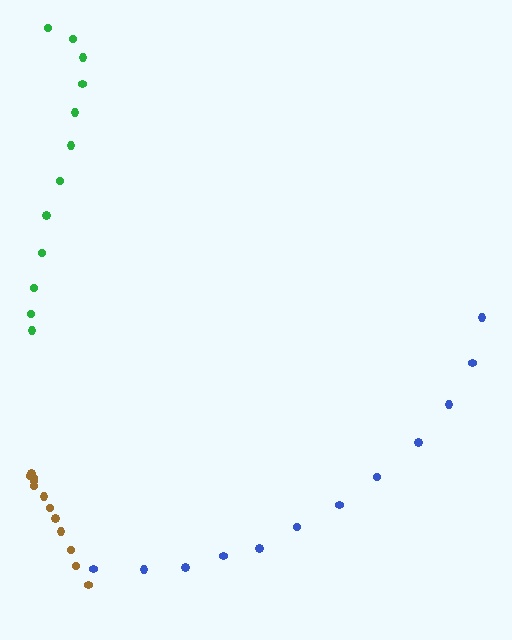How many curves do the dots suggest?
There are 3 distinct paths.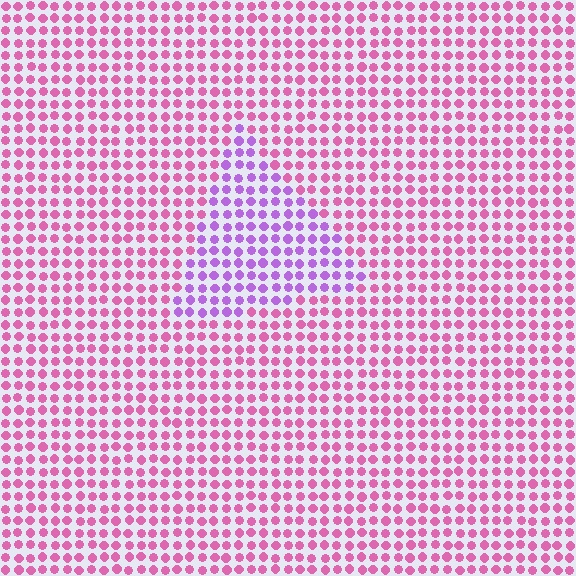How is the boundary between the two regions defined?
The boundary is defined purely by a slight shift in hue (about 43 degrees). Spacing, size, and orientation are identical on both sides.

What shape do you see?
I see a triangle.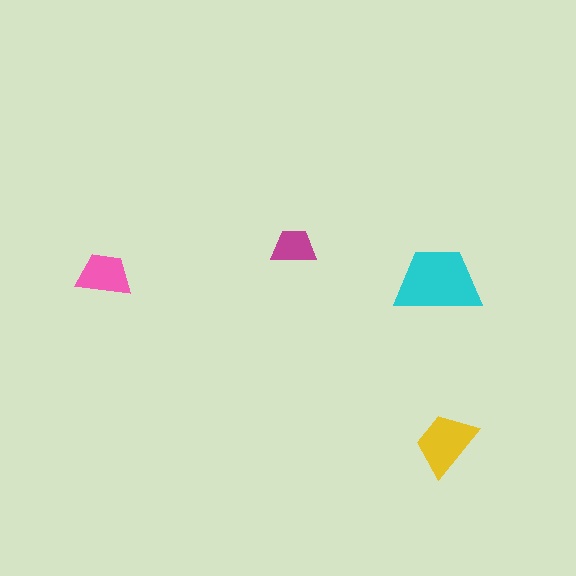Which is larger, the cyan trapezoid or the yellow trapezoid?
The cyan one.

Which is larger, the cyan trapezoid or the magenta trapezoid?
The cyan one.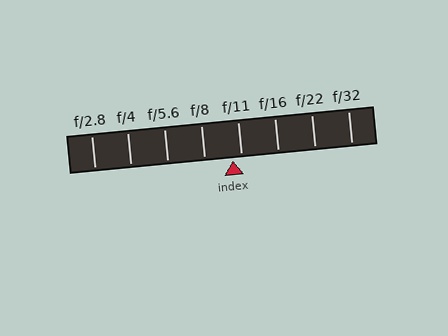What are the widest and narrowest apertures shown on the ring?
The widest aperture shown is f/2.8 and the narrowest is f/32.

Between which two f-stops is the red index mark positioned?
The index mark is between f/8 and f/11.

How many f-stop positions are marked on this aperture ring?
There are 8 f-stop positions marked.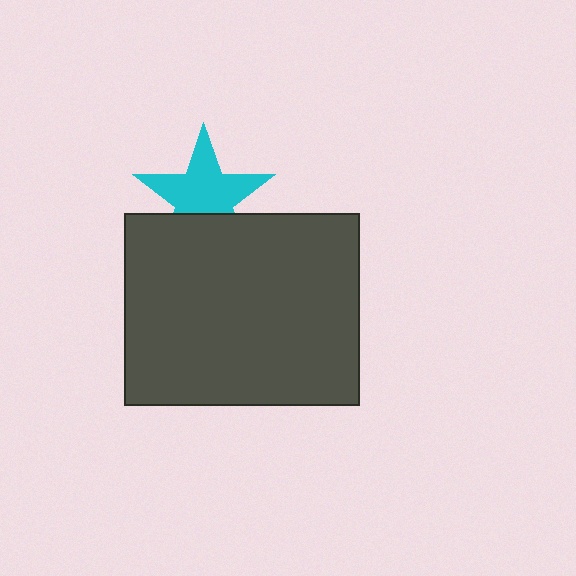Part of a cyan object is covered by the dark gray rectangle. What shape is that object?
It is a star.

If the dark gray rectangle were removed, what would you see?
You would see the complete cyan star.